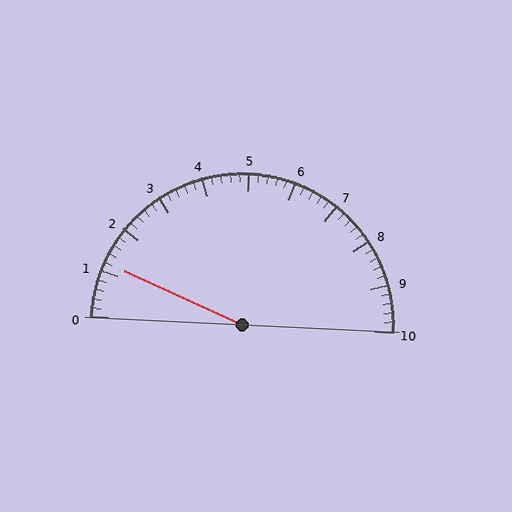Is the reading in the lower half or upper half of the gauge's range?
The reading is in the lower half of the range (0 to 10).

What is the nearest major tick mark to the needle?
The nearest major tick mark is 1.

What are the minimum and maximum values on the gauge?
The gauge ranges from 0 to 10.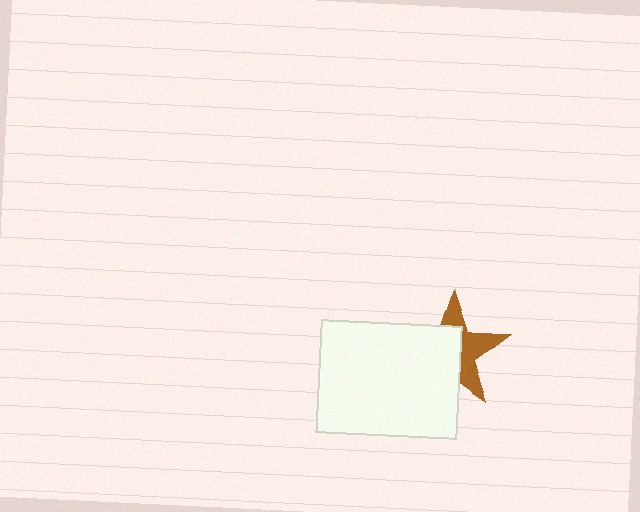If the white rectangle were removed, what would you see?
You would see the complete brown star.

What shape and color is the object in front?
The object in front is a white rectangle.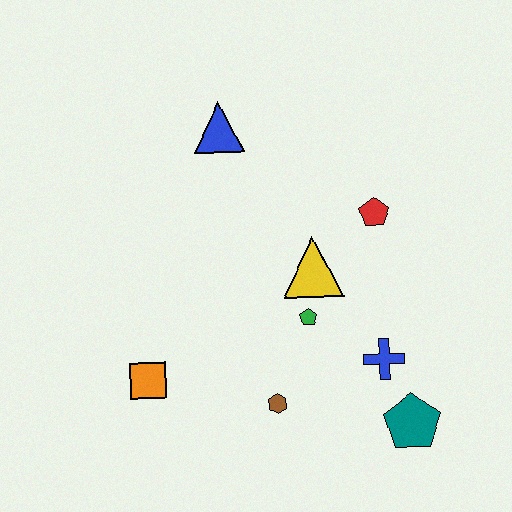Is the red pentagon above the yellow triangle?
Yes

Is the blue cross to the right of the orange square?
Yes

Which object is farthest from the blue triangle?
The teal pentagon is farthest from the blue triangle.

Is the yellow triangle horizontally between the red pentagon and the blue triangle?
Yes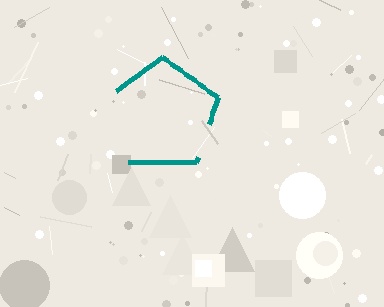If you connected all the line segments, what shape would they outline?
They would outline a pentagon.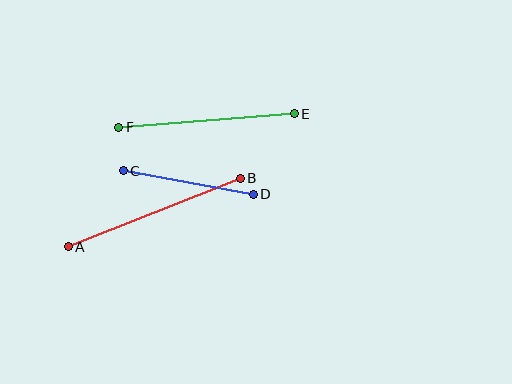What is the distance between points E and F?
The distance is approximately 176 pixels.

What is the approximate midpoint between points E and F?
The midpoint is at approximately (206, 121) pixels.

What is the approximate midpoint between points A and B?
The midpoint is at approximately (154, 213) pixels.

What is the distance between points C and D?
The distance is approximately 132 pixels.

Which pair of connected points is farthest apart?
Points A and B are farthest apart.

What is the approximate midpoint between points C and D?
The midpoint is at approximately (188, 183) pixels.